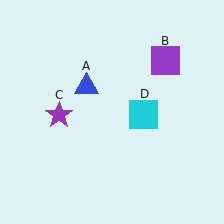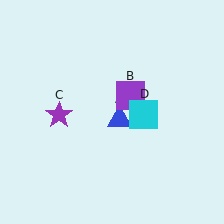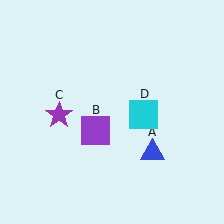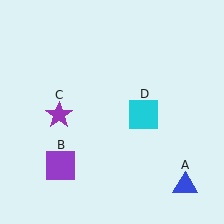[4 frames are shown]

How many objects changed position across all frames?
2 objects changed position: blue triangle (object A), purple square (object B).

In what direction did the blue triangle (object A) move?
The blue triangle (object A) moved down and to the right.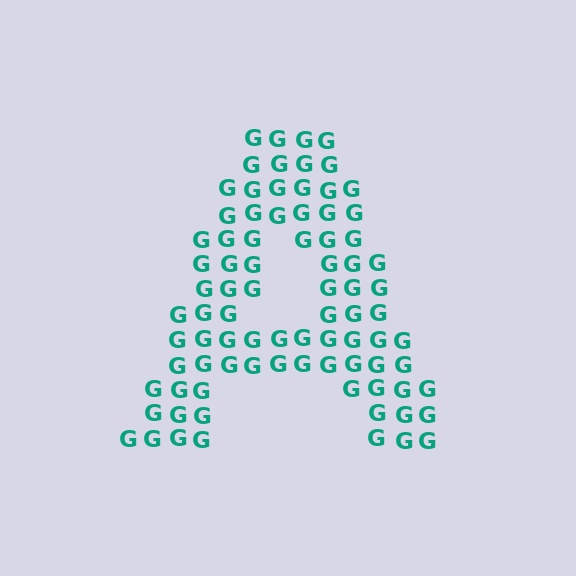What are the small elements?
The small elements are letter G's.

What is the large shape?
The large shape is the letter A.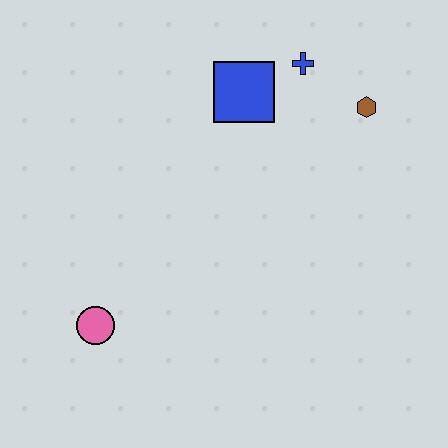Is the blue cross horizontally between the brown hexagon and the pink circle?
Yes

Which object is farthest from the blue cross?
The pink circle is farthest from the blue cross.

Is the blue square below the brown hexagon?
No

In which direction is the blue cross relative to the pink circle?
The blue cross is above the pink circle.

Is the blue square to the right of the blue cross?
No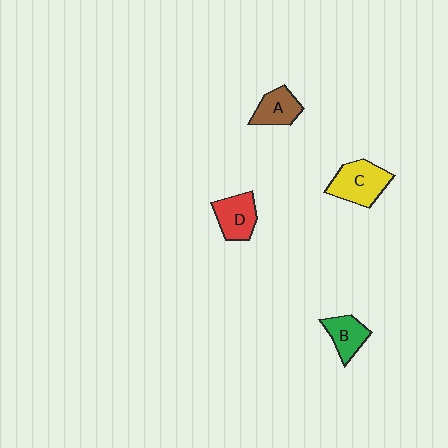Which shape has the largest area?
Shape C (yellow).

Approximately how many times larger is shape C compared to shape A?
Approximately 1.5 times.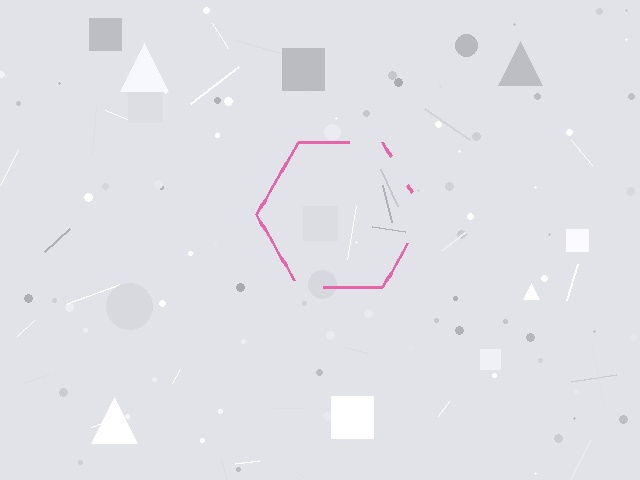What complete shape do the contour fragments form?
The contour fragments form a hexagon.